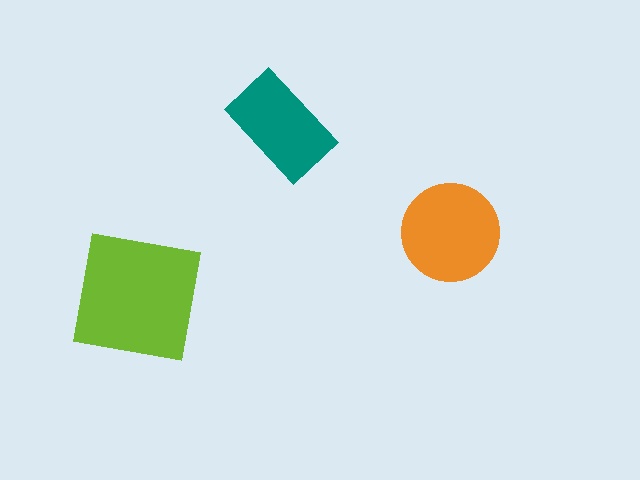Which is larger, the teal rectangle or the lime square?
The lime square.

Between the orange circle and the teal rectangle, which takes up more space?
The orange circle.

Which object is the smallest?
The teal rectangle.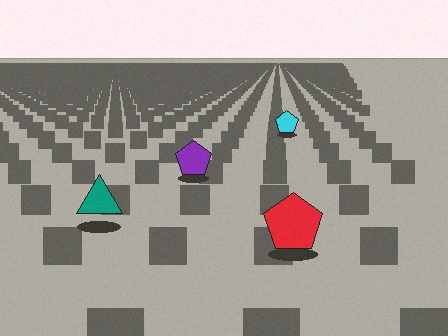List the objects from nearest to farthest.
From nearest to farthest: the red pentagon, the teal triangle, the purple pentagon, the cyan pentagon.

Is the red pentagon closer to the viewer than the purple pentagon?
Yes. The red pentagon is closer — you can tell from the texture gradient: the ground texture is coarser near it.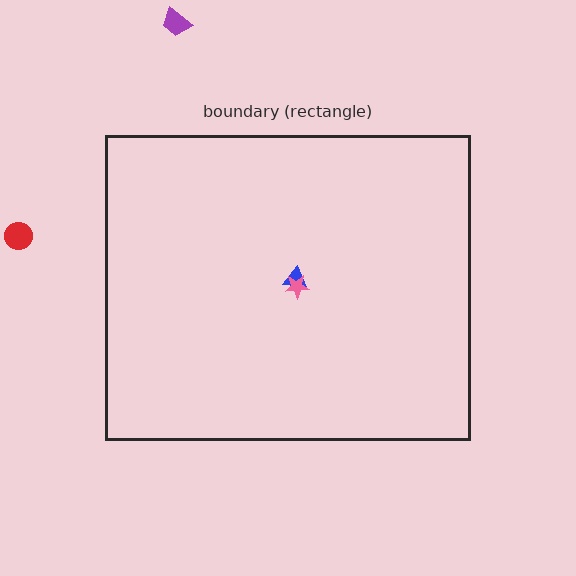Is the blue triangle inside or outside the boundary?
Inside.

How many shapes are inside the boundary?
2 inside, 2 outside.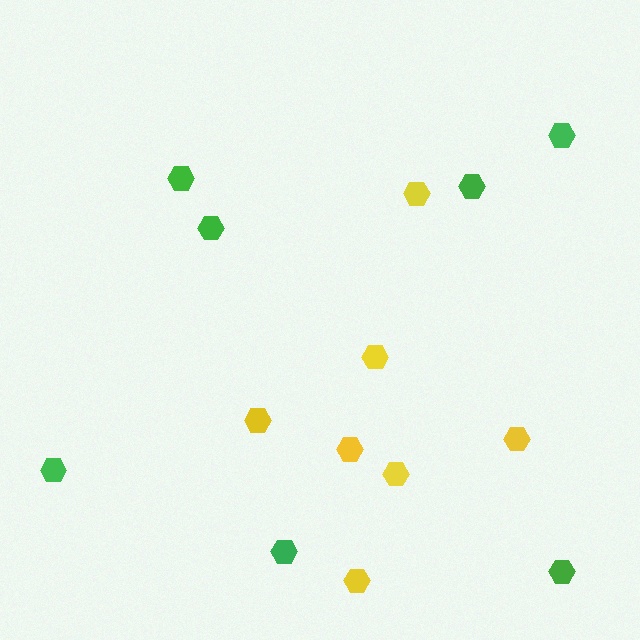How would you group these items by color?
There are 2 groups: one group of green hexagons (7) and one group of yellow hexagons (7).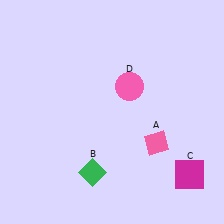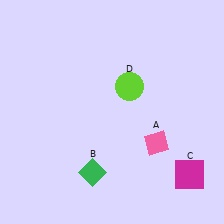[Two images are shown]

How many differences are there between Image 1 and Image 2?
There is 1 difference between the two images.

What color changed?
The circle (D) changed from pink in Image 1 to lime in Image 2.